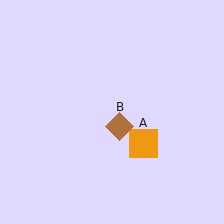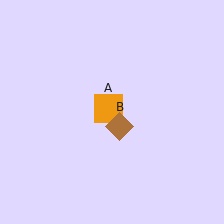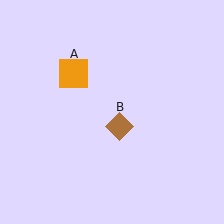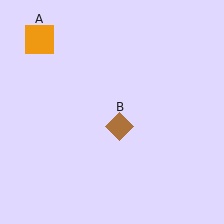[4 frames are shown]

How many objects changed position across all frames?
1 object changed position: orange square (object A).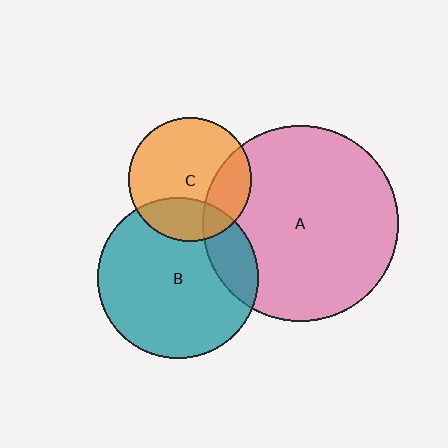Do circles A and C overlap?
Yes.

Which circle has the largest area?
Circle A (pink).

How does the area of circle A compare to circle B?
Approximately 1.5 times.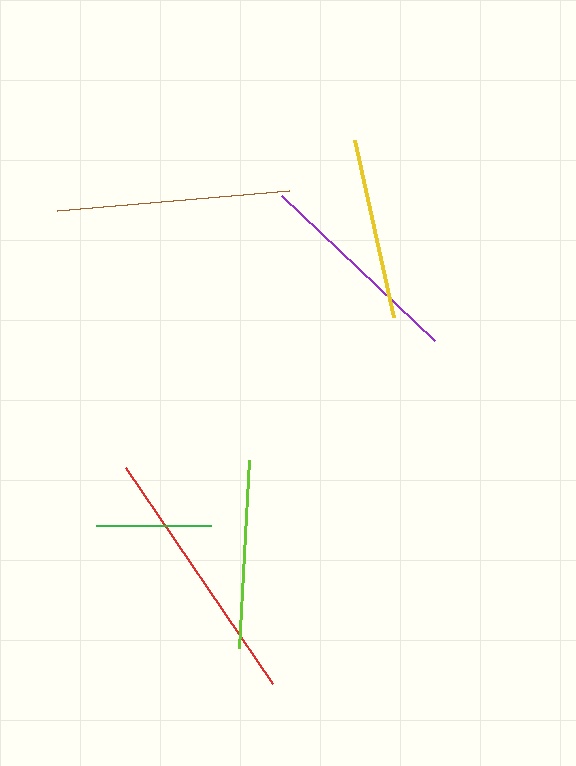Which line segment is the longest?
The red line is the longest at approximately 261 pixels.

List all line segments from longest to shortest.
From longest to shortest: red, brown, purple, lime, yellow, green.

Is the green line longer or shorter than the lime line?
The lime line is longer than the green line.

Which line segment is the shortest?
The green line is the shortest at approximately 115 pixels.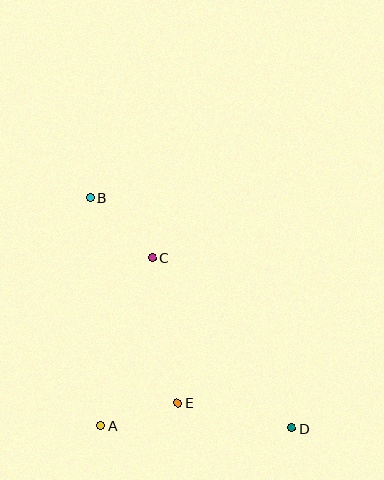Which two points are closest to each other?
Points A and E are closest to each other.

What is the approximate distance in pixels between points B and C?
The distance between B and C is approximately 87 pixels.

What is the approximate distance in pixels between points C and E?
The distance between C and E is approximately 147 pixels.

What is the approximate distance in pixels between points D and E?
The distance between D and E is approximately 117 pixels.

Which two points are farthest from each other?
Points B and D are farthest from each other.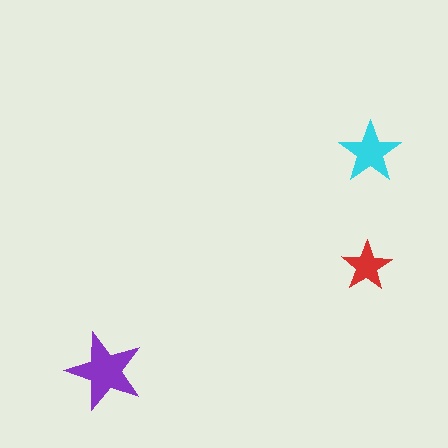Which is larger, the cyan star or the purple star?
The purple one.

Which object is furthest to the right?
The cyan star is rightmost.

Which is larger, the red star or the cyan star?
The cyan one.